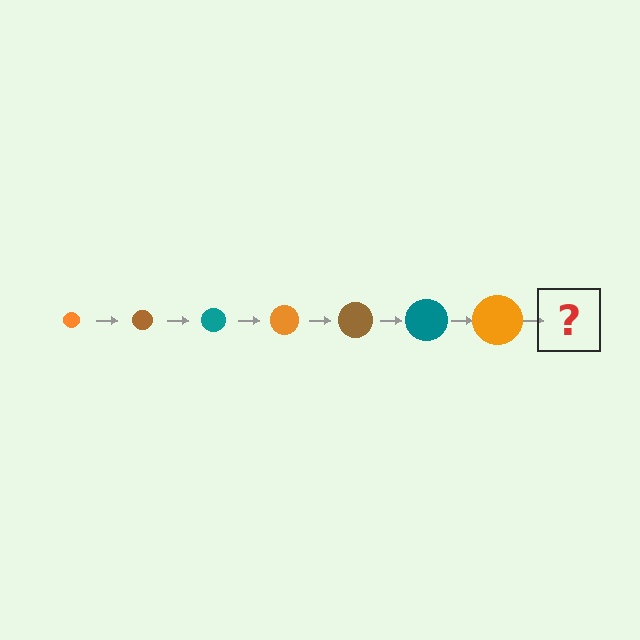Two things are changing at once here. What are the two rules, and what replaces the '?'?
The two rules are that the circle grows larger each step and the color cycles through orange, brown, and teal. The '?' should be a brown circle, larger than the previous one.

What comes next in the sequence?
The next element should be a brown circle, larger than the previous one.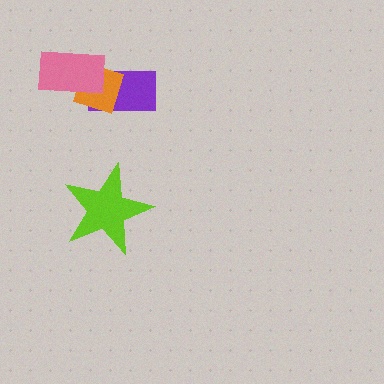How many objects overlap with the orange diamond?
2 objects overlap with the orange diamond.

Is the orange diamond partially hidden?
Yes, it is partially covered by another shape.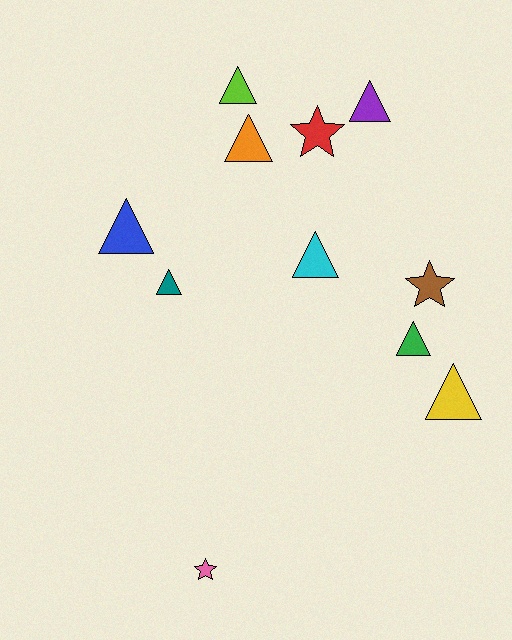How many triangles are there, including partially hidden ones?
There are 8 triangles.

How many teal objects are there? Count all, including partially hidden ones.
There is 1 teal object.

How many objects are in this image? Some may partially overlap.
There are 11 objects.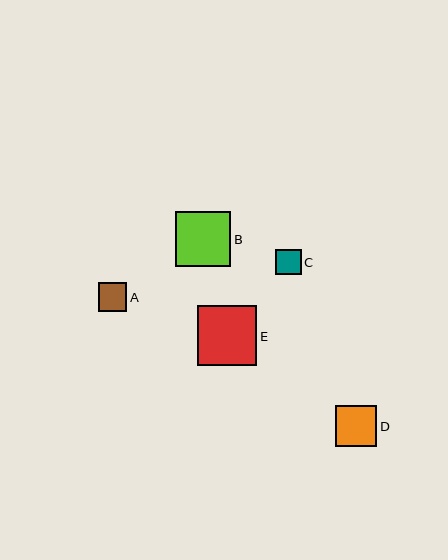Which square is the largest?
Square E is the largest with a size of approximately 60 pixels.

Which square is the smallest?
Square C is the smallest with a size of approximately 25 pixels.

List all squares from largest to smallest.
From largest to smallest: E, B, D, A, C.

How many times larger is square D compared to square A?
Square D is approximately 1.5 times the size of square A.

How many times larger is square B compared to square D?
Square B is approximately 1.3 times the size of square D.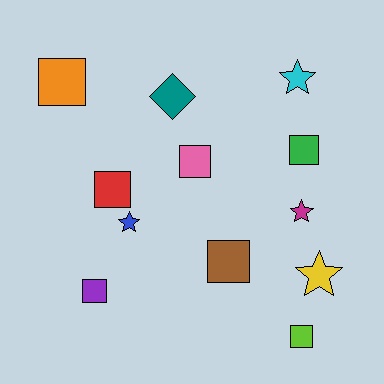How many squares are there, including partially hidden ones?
There are 7 squares.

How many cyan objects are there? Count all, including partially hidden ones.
There is 1 cyan object.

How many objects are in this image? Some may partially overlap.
There are 12 objects.